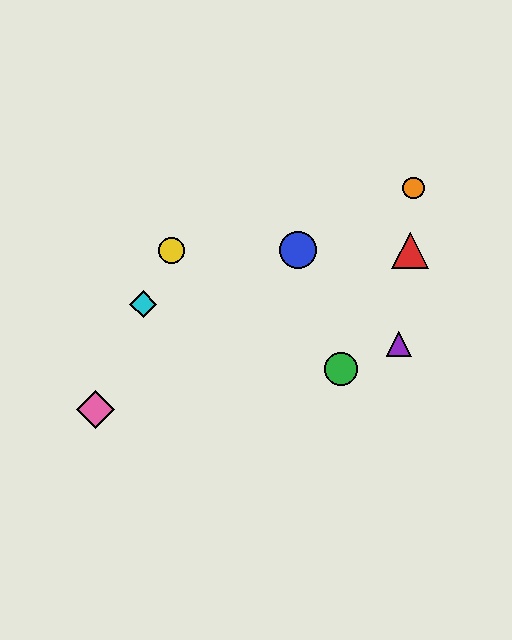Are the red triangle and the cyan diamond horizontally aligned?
No, the red triangle is at y≈250 and the cyan diamond is at y≈304.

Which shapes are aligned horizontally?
The red triangle, the blue circle, the yellow circle are aligned horizontally.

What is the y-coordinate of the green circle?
The green circle is at y≈369.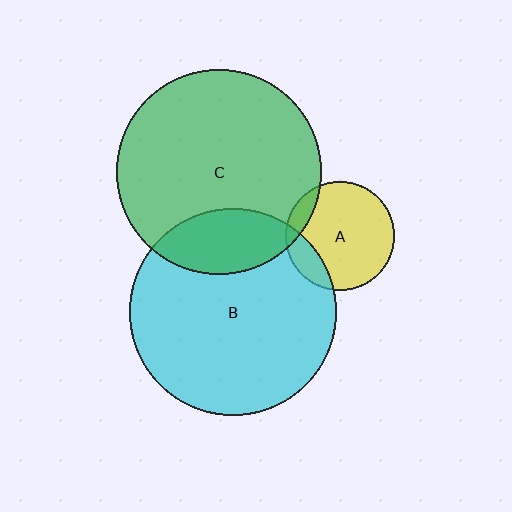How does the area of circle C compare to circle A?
Approximately 3.6 times.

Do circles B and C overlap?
Yes.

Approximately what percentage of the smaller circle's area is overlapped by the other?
Approximately 20%.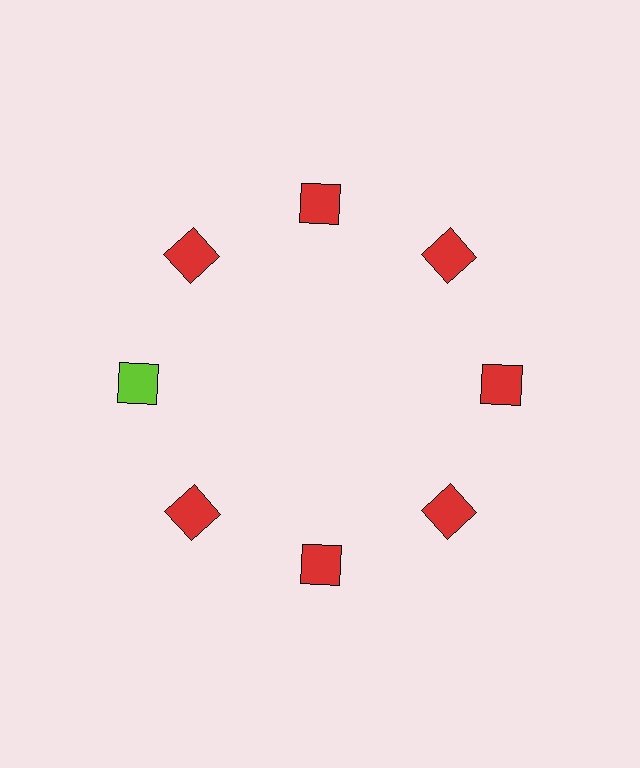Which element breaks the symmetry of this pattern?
The lime square at roughly the 9 o'clock position breaks the symmetry. All other shapes are red squares.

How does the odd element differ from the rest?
It has a different color: lime instead of red.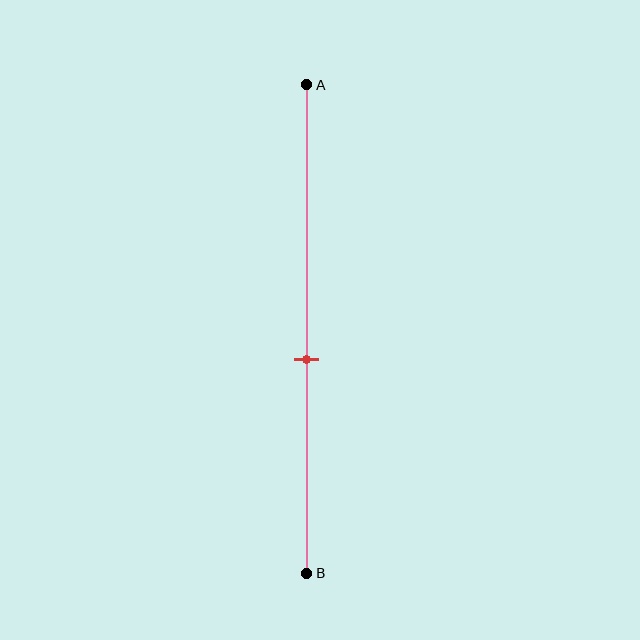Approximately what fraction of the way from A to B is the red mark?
The red mark is approximately 55% of the way from A to B.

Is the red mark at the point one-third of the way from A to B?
No, the mark is at about 55% from A, not at the 33% one-third point.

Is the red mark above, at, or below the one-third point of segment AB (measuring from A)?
The red mark is below the one-third point of segment AB.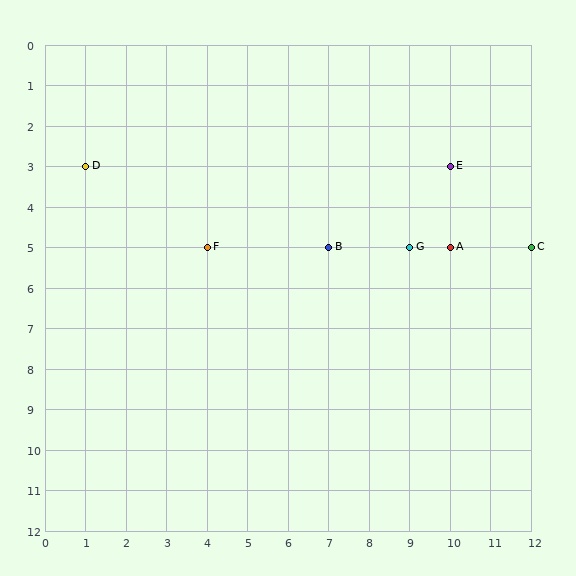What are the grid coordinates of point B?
Point B is at grid coordinates (7, 5).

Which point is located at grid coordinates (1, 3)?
Point D is at (1, 3).